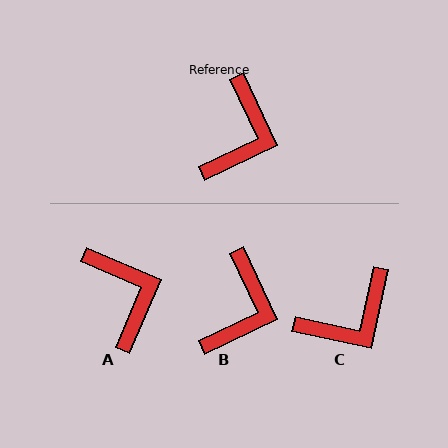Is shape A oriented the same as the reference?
No, it is off by about 41 degrees.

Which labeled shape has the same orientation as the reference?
B.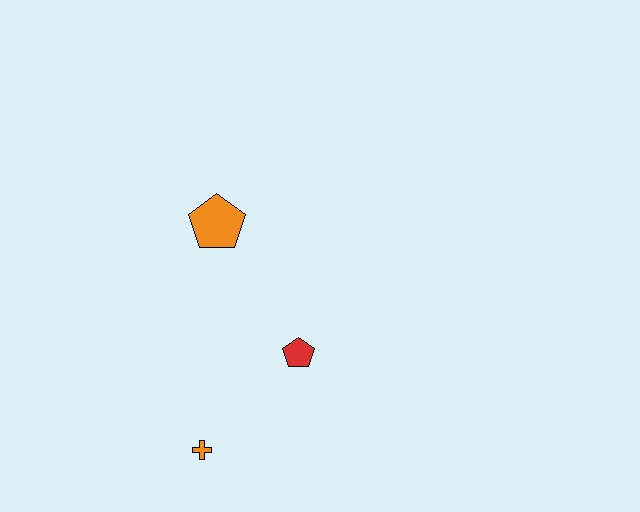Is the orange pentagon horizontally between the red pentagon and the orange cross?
Yes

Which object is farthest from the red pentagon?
The orange pentagon is farthest from the red pentagon.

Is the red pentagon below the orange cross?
No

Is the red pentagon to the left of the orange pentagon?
No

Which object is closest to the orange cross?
The red pentagon is closest to the orange cross.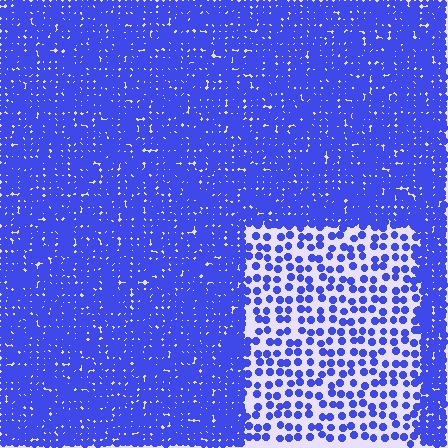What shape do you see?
I see a rectangle.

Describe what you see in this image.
The image contains small blue elements arranged at two different densities. A rectangle-shaped region is visible where the elements are less densely packed than the surrounding area.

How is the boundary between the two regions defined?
The boundary is defined by a change in element density (approximately 2.8x ratio). All elements are the same color, size, and shape.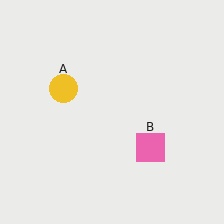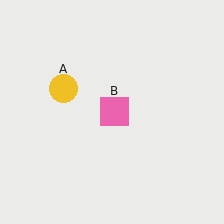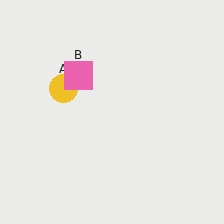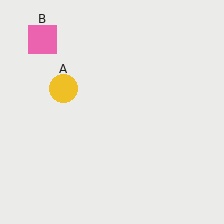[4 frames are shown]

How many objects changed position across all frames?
1 object changed position: pink square (object B).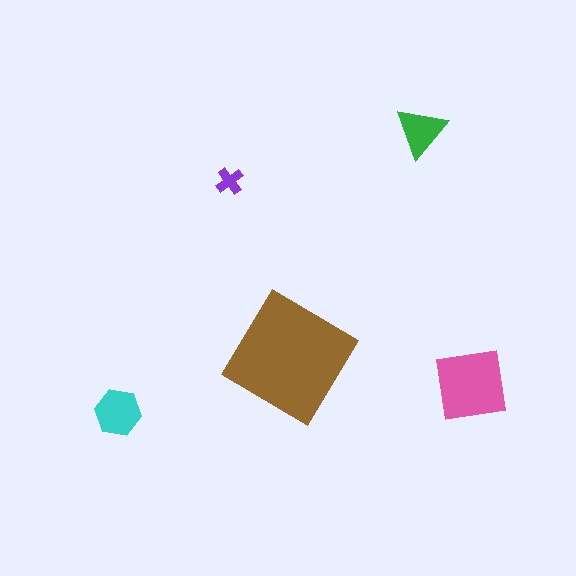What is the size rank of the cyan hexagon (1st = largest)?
3rd.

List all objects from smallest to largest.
The purple cross, the green triangle, the cyan hexagon, the pink square, the brown diamond.